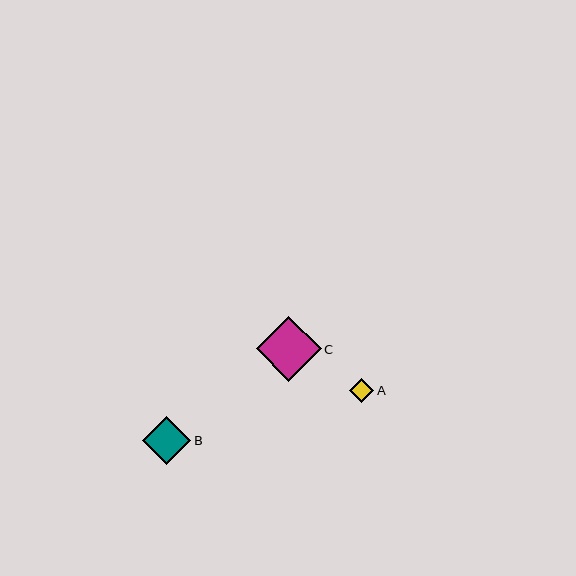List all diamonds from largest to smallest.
From largest to smallest: C, B, A.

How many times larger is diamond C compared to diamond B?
Diamond C is approximately 1.3 times the size of diamond B.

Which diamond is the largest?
Diamond C is the largest with a size of approximately 65 pixels.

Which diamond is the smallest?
Diamond A is the smallest with a size of approximately 24 pixels.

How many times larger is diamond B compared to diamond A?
Diamond B is approximately 2.0 times the size of diamond A.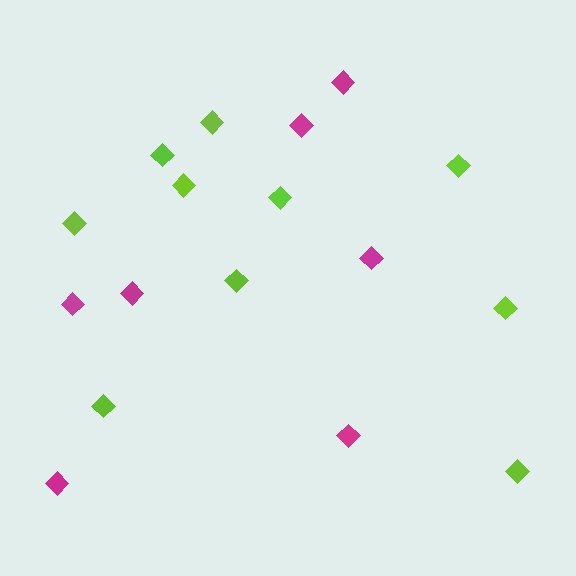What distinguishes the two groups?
There are 2 groups: one group of magenta diamonds (7) and one group of lime diamonds (10).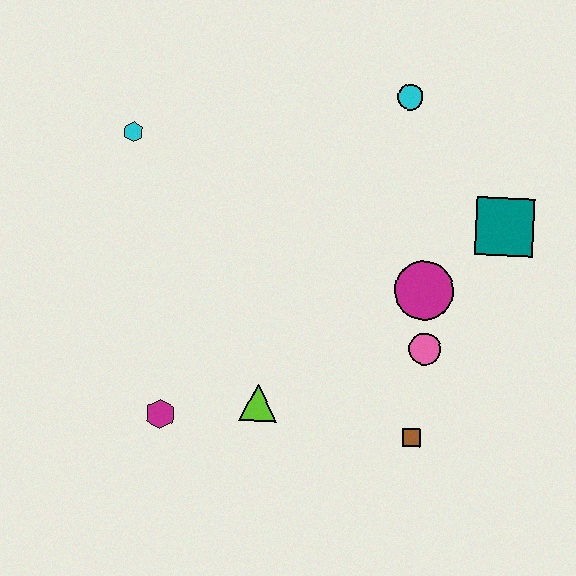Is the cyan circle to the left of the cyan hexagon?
No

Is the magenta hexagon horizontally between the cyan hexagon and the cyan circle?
Yes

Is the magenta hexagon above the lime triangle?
No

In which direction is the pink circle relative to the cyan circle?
The pink circle is below the cyan circle.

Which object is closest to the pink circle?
The magenta circle is closest to the pink circle.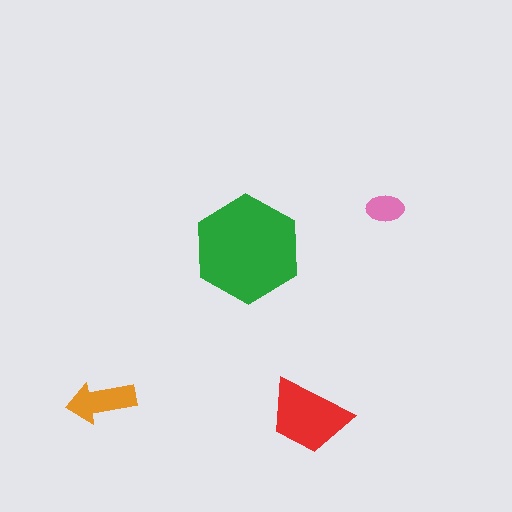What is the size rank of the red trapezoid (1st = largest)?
2nd.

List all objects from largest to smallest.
The green hexagon, the red trapezoid, the orange arrow, the pink ellipse.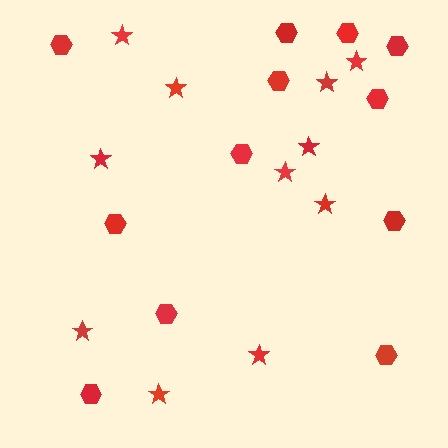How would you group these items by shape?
There are 2 groups: one group of hexagons (12) and one group of stars (11).